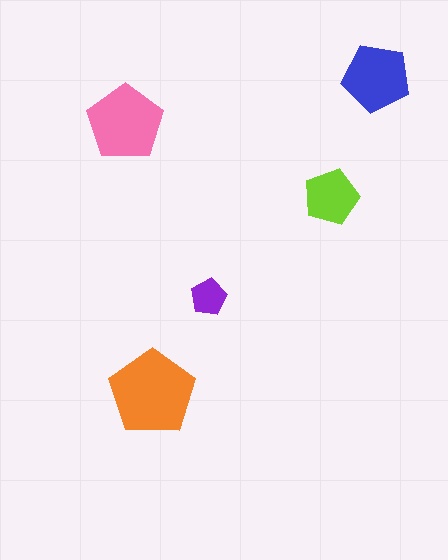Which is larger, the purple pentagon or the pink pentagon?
The pink one.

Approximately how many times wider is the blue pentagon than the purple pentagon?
About 2 times wider.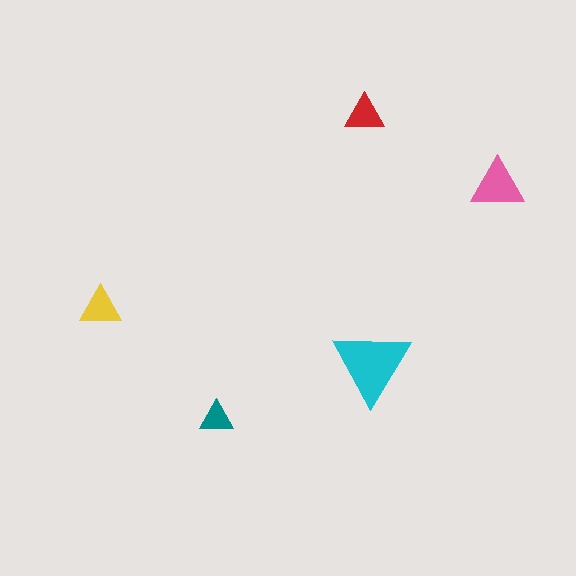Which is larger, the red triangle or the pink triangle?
The pink one.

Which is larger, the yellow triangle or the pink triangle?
The pink one.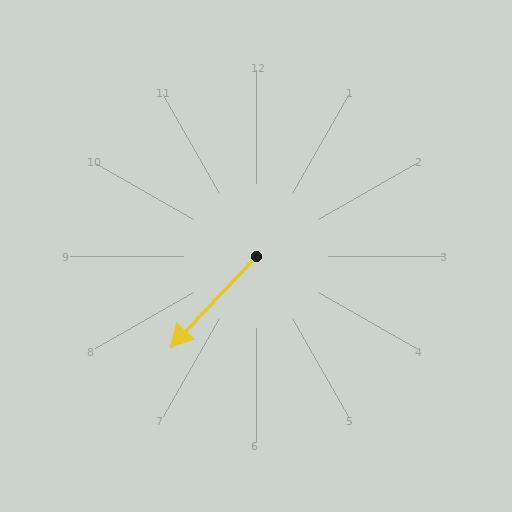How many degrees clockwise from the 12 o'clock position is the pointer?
Approximately 223 degrees.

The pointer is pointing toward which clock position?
Roughly 7 o'clock.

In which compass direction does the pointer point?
Southwest.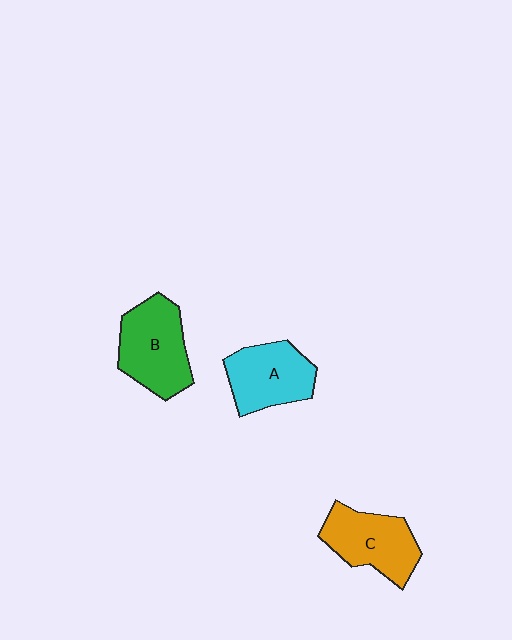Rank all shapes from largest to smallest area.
From largest to smallest: B (green), C (orange), A (cyan).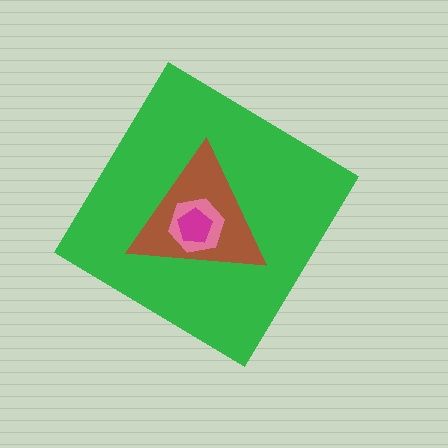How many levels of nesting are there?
4.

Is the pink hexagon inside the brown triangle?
Yes.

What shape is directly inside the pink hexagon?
The magenta pentagon.